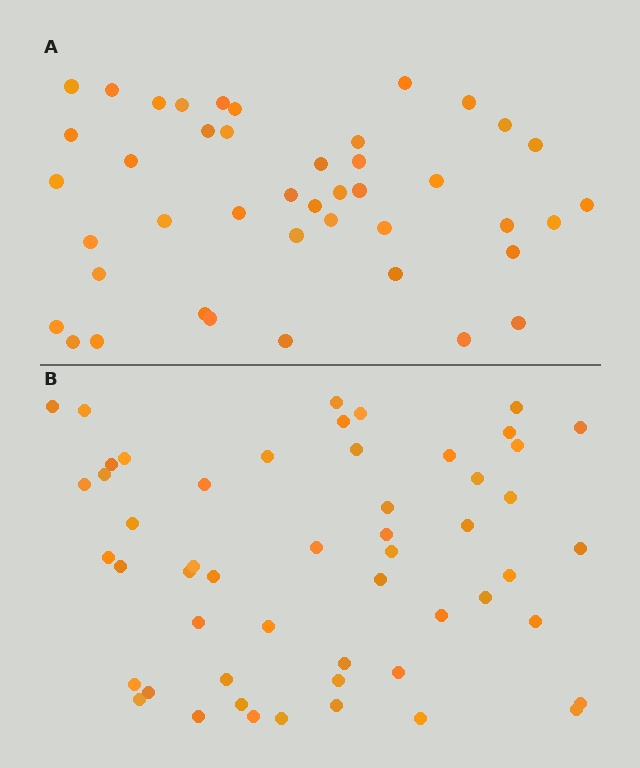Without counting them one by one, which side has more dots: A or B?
Region B (the bottom region) has more dots.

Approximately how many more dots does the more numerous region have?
Region B has roughly 10 or so more dots than region A.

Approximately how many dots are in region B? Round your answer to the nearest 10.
About 50 dots. (The exact count is 53, which rounds to 50.)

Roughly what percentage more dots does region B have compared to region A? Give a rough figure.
About 25% more.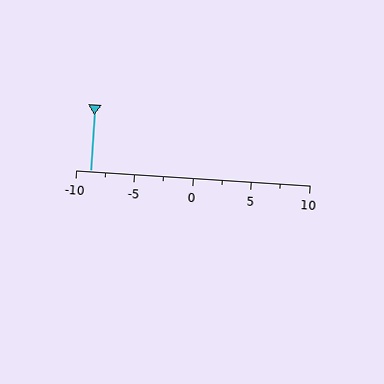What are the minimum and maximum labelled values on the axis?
The axis runs from -10 to 10.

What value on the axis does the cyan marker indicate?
The marker indicates approximately -8.8.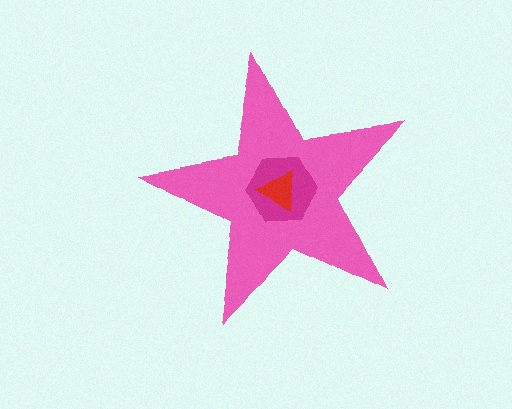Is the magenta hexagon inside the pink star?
Yes.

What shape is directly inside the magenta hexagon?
The red triangle.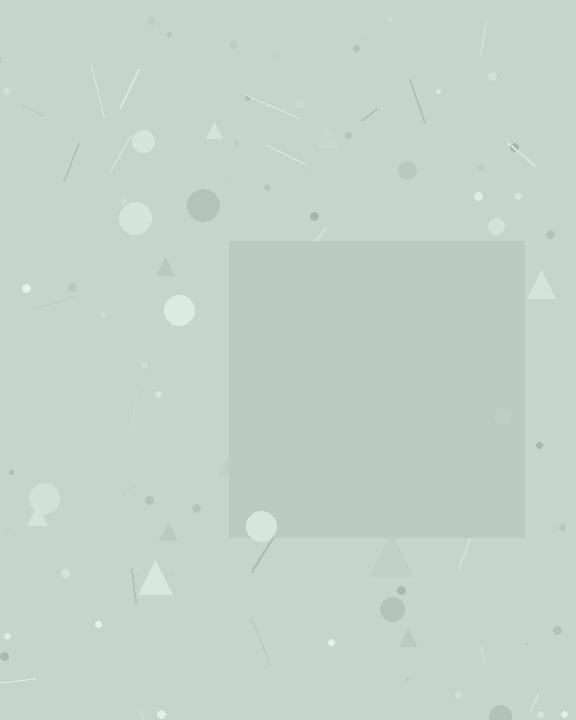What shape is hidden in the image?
A square is hidden in the image.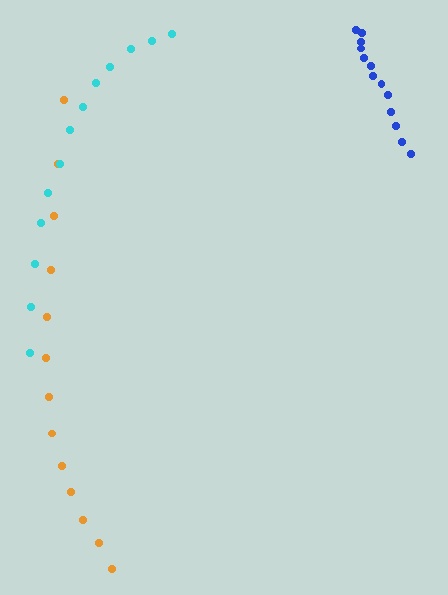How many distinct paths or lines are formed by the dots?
There are 3 distinct paths.